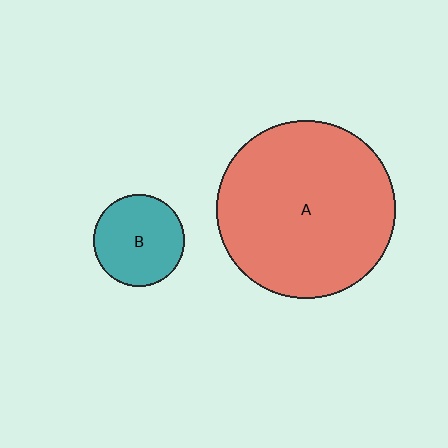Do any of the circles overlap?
No, none of the circles overlap.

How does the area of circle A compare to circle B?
Approximately 3.9 times.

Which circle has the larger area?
Circle A (red).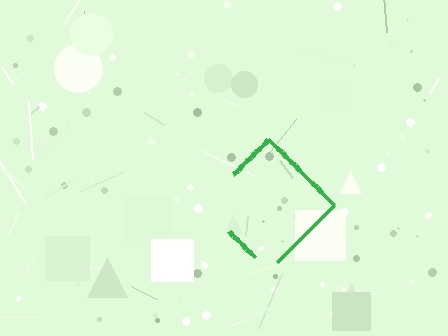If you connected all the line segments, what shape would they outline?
They would outline a diamond.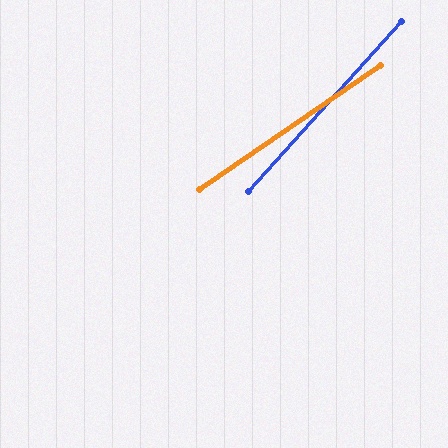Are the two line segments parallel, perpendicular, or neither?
Neither parallel nor perpendicular — they differ by about 14°.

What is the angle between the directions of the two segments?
Approximately 14 degrees.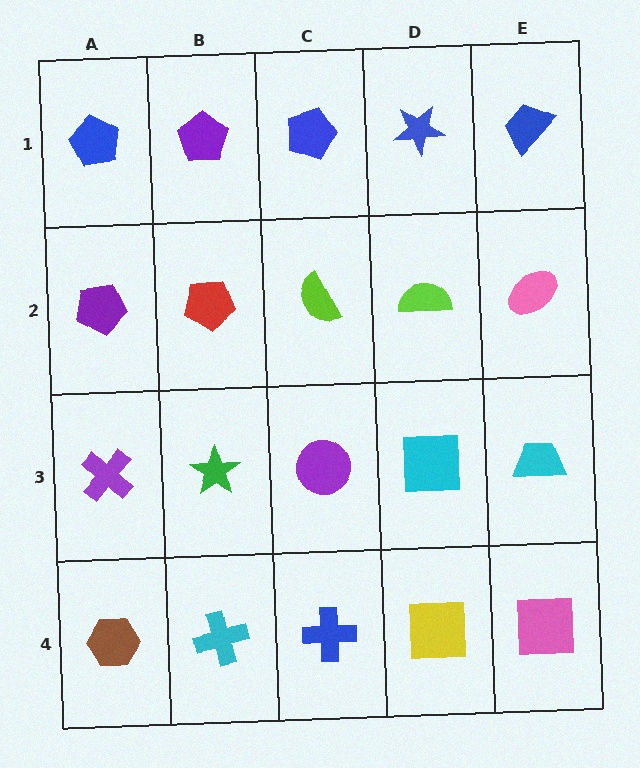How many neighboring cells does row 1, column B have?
3.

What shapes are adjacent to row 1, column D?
A lime semicircle (row 2, column D), a blue pentagon (row 1, column C), a blue trapezoid (row 1, column E).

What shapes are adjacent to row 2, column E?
A blue trapezoid (row 1, column E), a cyan trapezoid (row 3, column E), a lime semicircle (row 2, column D).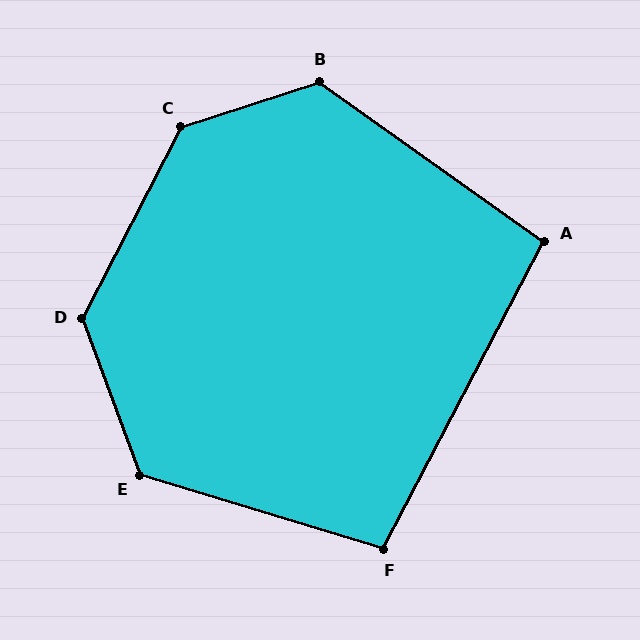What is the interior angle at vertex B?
Approximately 127 degrees (obtuse).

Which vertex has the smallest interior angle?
A, at approximately 98 degrees.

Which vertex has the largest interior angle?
C, at approximately 135 degrees.